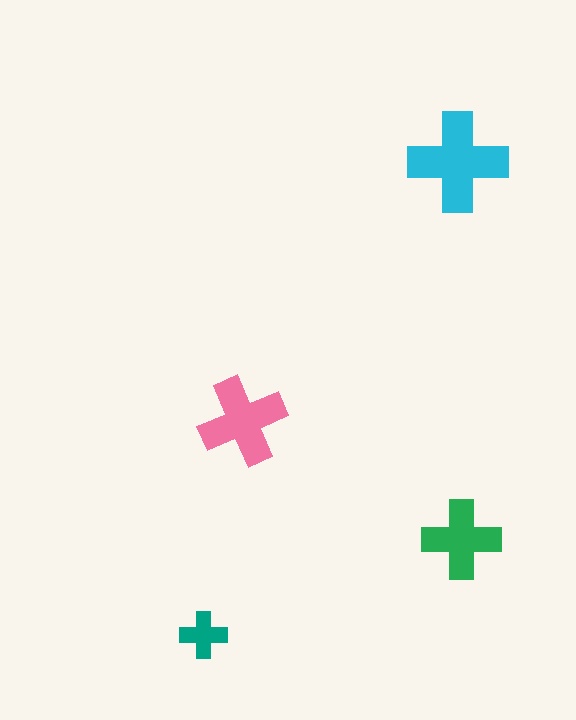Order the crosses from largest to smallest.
the cyan one, the pink one, the green one, the teal one.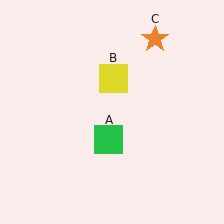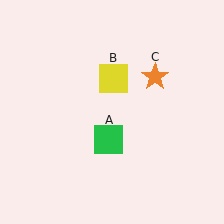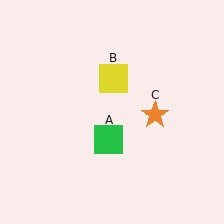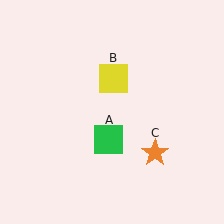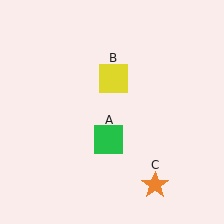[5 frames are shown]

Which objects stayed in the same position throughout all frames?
Green square (object A) and yellow square (object B) remained stationary.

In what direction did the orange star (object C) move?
The orange star (object C) moved down.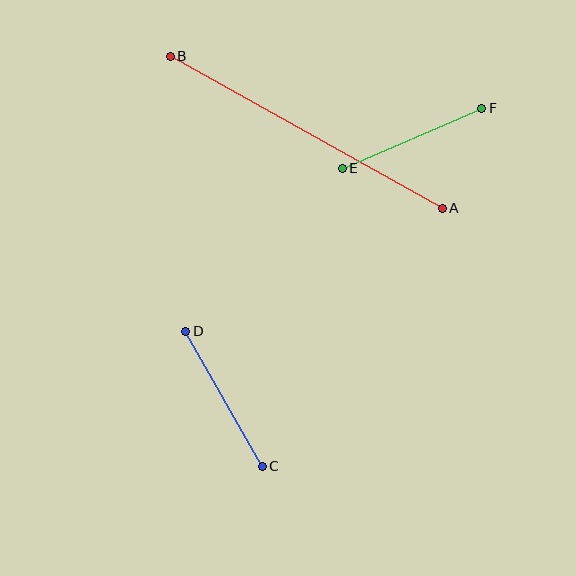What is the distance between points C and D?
The distance is approximately 155 pixels.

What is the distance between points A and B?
The distance is approximately 312 pixels.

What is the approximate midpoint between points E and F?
The midpoint is at approximately (412, 138) pixels.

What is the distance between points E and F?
The distance is approximately 152 pixels.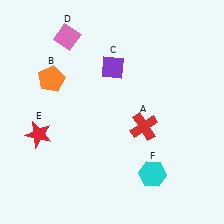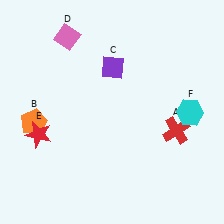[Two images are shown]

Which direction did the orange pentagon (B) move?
The orange pentagon (B) moved down.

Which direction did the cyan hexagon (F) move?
The cyan hexagon (F) moved up.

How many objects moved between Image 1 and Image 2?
3 objects moved between the two images.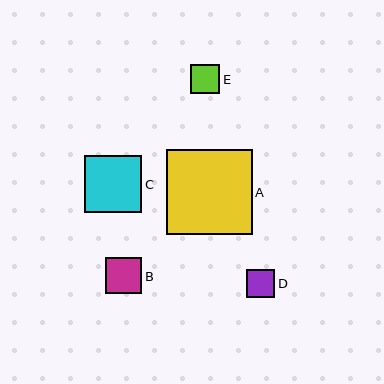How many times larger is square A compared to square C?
Square A is approximately 1.5 times the size of square C.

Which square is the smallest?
Square D is the smallest with a size of approximately 28 pixels.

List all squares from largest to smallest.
From largest to smallest: A, C, B, E, D.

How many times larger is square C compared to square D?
Square C is approximately 2.0 times the size of square D.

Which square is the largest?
Square A is the largest with a size of approximately 85 pixels.